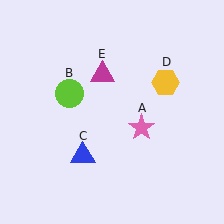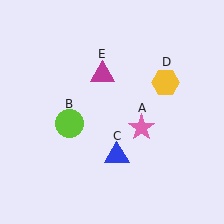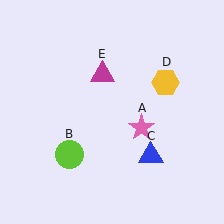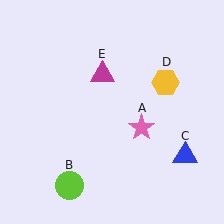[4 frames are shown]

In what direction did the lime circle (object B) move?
The lime circle (object B) moved down.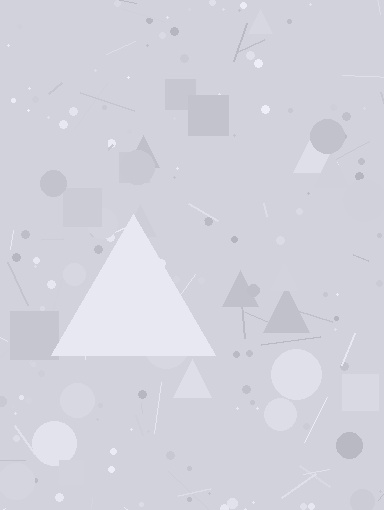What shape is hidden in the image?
A triangle is hidden in the image.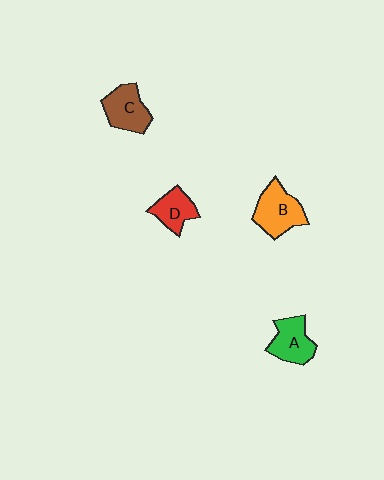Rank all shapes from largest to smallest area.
From largest to smallest: B (orange), C (brown), A (green), D (red).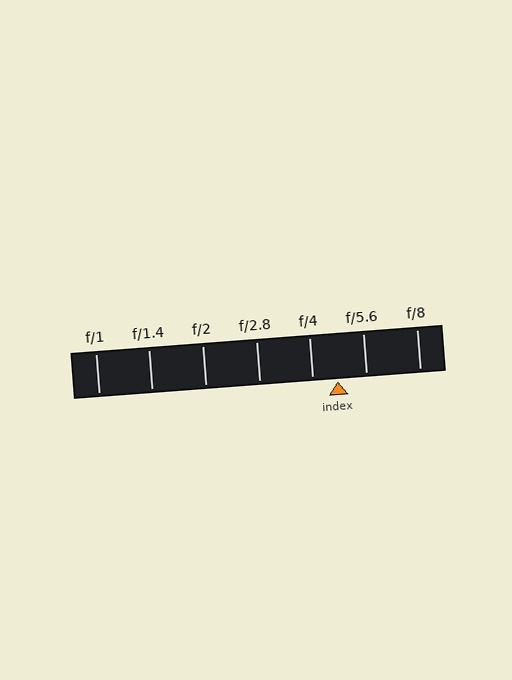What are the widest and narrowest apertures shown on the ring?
The widest aperture shown is f/1 and the narrowest is f/8.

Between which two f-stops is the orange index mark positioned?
The index mark is between f/4 and f/5.6.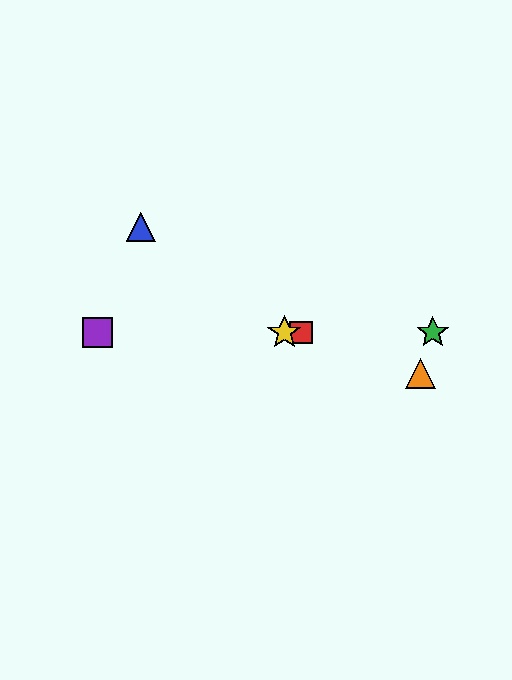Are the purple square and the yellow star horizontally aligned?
Yes, both are at y≈332.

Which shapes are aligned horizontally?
The red square, the green star, the yellow star, the purple square are aligned horizontally.